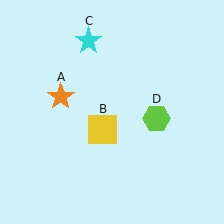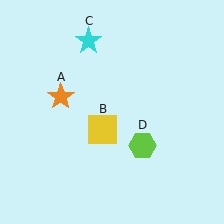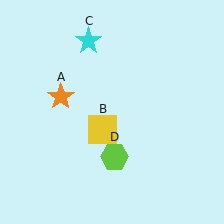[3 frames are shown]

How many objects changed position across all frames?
1 object changed position: lime hexagon (object D).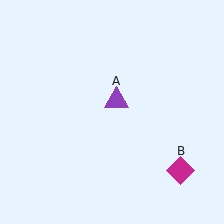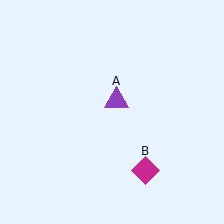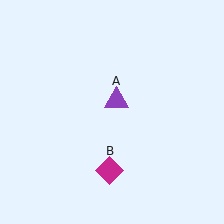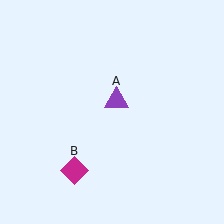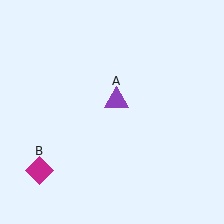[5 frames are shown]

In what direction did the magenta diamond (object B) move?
The magenta diamond (object B) moved left.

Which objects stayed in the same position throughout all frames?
Purple triangle (object A) remained stationary.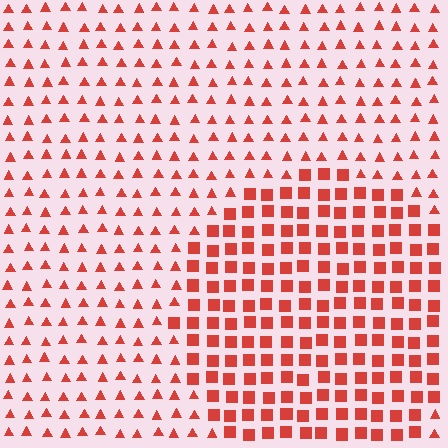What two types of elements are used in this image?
The image uses squares inside the circle region and triangles outside it.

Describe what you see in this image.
The image is filled with small red elements arranged in a uniform grid. A circle-shaped region contains squares, while the surrounding area contains triangles. The boundary is defined purely by the change in element shape.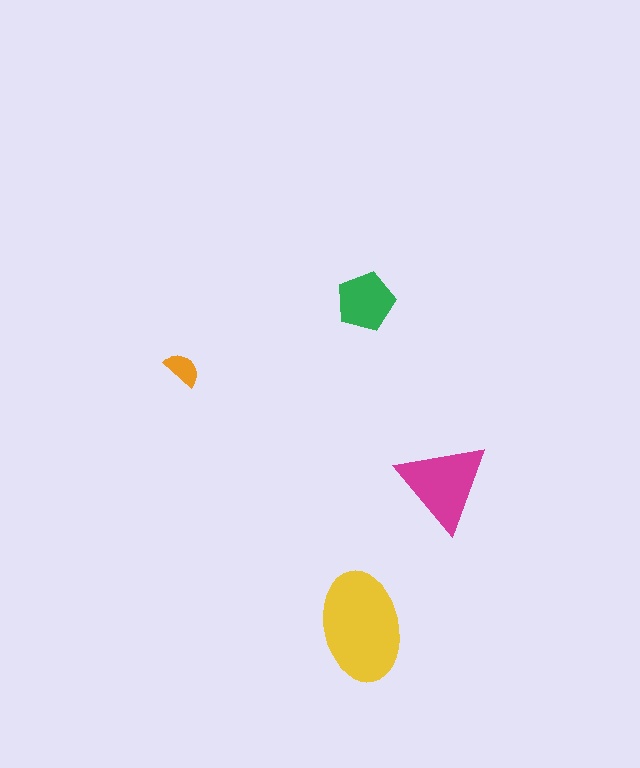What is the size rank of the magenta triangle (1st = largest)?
2nd.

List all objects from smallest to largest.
The orange semicircle, the green pentagon, the magenta triangle, the yellow ellipse.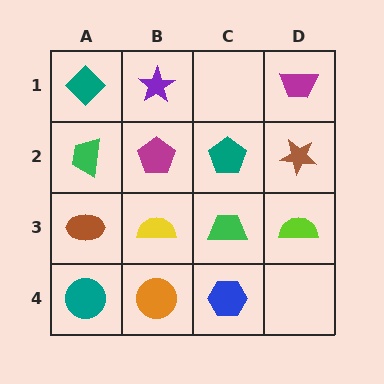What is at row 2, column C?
A teal pentagon.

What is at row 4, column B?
An orange circle.